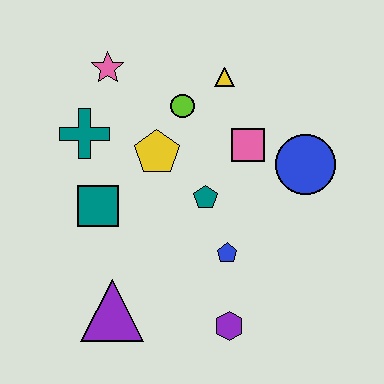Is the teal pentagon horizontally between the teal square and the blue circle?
Yes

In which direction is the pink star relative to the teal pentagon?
The pink star is above the teal pentagon.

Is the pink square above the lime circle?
No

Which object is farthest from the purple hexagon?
The pink star is farthest from the purple hexagon.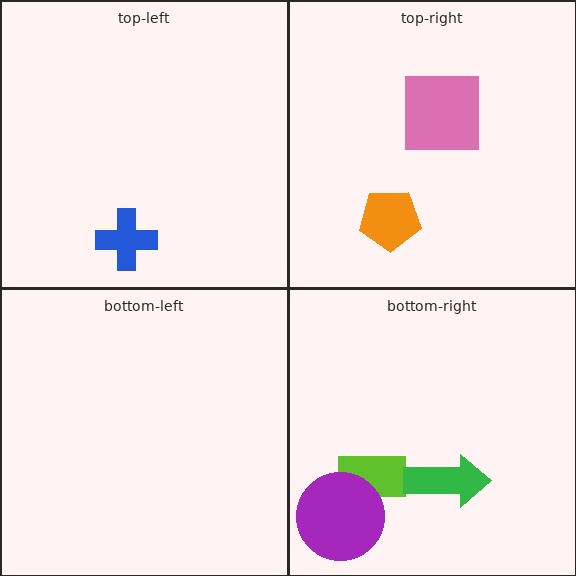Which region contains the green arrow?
The bottom-right region.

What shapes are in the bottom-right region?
The lime rectangle, the green arrow, the purple circle.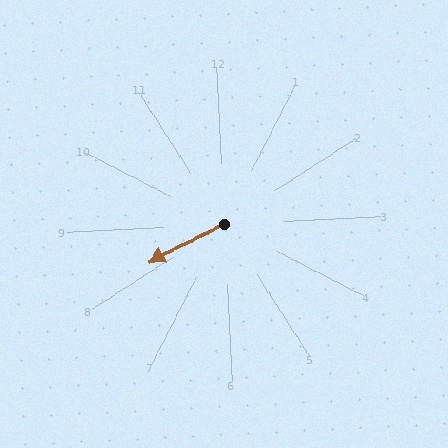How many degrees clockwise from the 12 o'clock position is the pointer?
Approximately 246 degrees.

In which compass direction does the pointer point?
Southwest.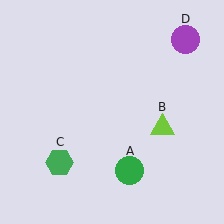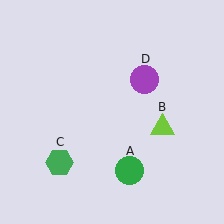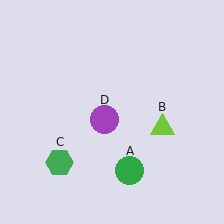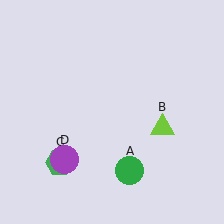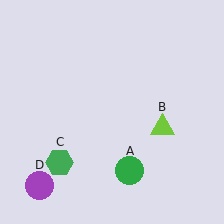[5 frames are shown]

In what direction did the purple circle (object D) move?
The purple circle (object D) moved down and to the left.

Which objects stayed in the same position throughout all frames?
Green circle (object A) and lime triangle (object B) and green hexagon (object C) remained stationary.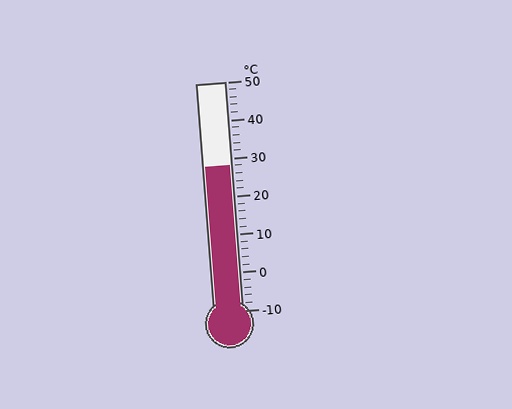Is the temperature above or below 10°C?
The temperature is above 10°C.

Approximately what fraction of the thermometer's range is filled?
The thermometer is filled to approximately 65% of its range.